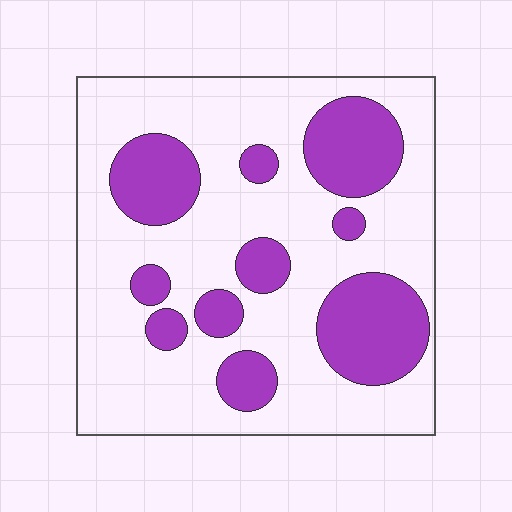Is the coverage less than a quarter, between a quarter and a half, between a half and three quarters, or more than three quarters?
Between a quarter and a half.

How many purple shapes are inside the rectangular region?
10.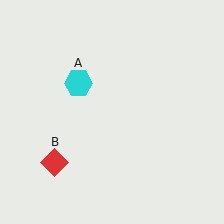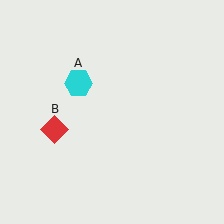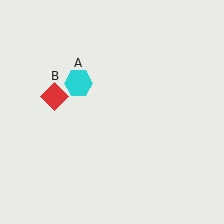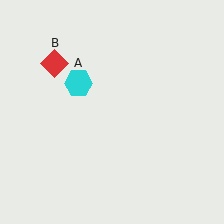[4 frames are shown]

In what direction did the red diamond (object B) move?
The red diamond (object B) moved up.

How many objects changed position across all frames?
1 object changed position: red diamond (object B).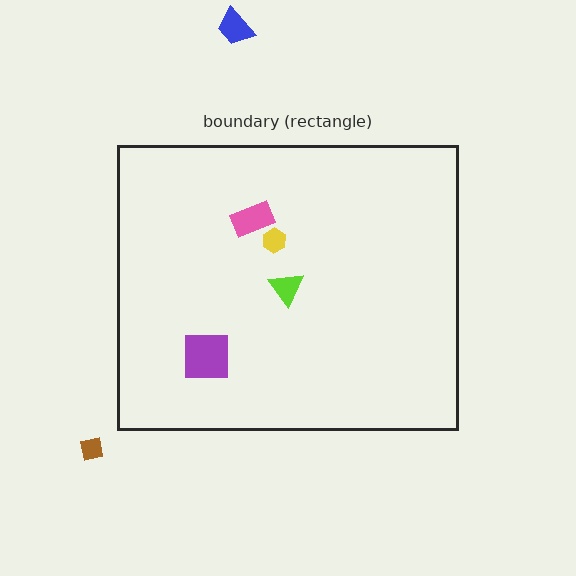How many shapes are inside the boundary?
4 inside, 2 outside.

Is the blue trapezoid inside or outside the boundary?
Outside.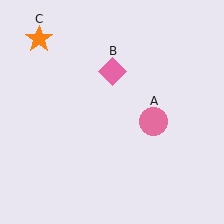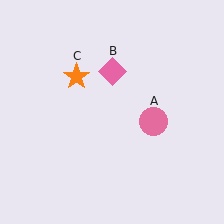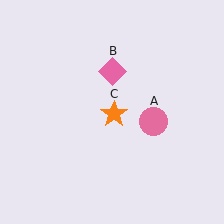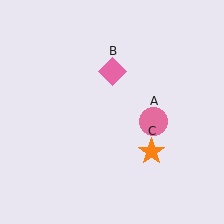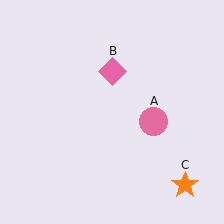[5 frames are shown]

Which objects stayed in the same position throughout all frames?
Pink circle (object A) and pink diamond (object B) remained stationary.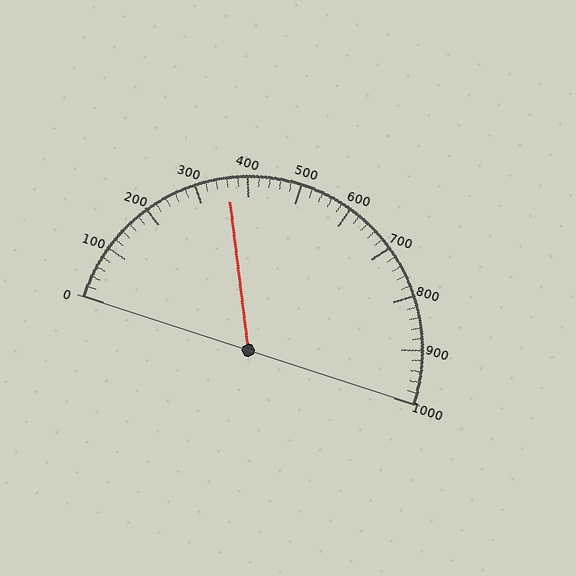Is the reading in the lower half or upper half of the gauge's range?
The reading is in the lower half of the range (0 to 1000).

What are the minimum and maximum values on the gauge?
The gauge ranges from 0 to 1000.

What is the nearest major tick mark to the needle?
The nearest major tick mark is 400.